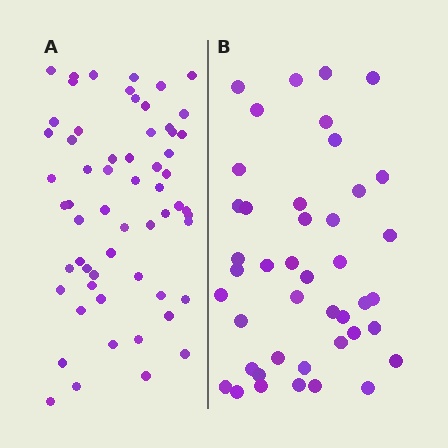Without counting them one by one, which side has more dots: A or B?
Region A (the left region) has more dots.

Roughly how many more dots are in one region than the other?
Region A has approximately 15 more dots than region B.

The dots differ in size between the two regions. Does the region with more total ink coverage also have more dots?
No. Region B has more total ink coverage because its dots are larger, but region A actually contains more individual dots. Total area can be misleading — the number of items is what matters here.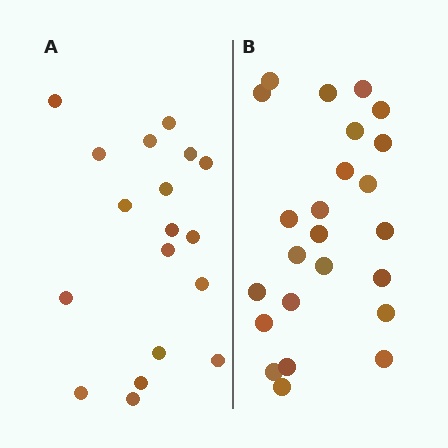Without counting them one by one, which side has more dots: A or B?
Region B (the right region) has more dots.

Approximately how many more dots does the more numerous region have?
Region B has about 6 more dots than region A.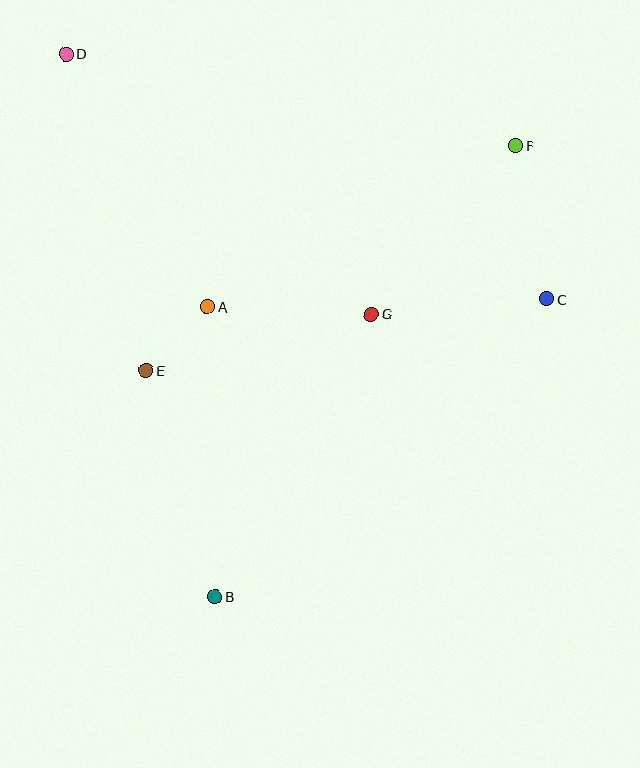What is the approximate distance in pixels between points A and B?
The distance between A and B is approximately 290 pixels.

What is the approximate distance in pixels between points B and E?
The distance between B and E is approximately 236 pixels.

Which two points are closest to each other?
Points A and E are closest to each other.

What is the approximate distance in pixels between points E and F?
The distance between E and F is approximately 433 pixels.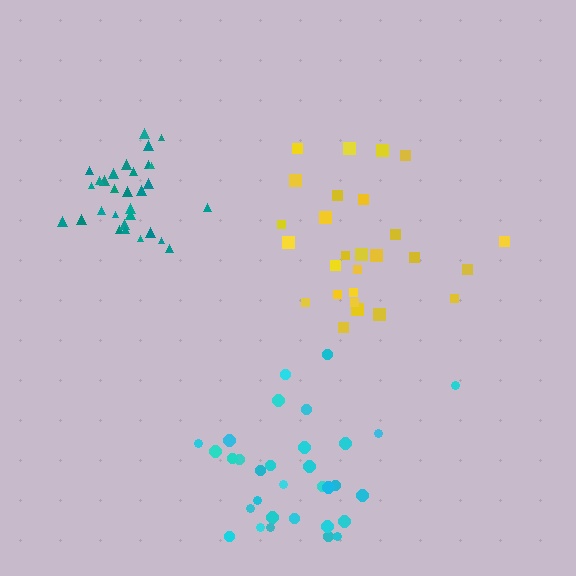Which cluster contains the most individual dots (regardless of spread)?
Cyan (32).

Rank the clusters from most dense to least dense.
teal, cyan, yellow.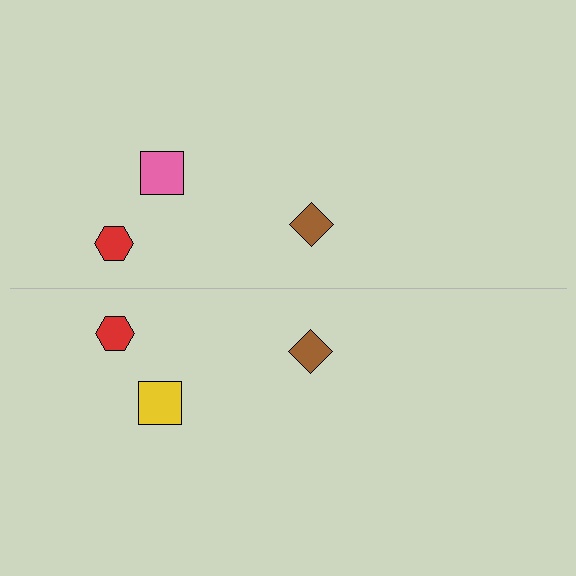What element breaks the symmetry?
The yellow square on the bottom side breaks the symmetry — its mirror counterpart is pink.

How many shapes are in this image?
There are 6 shapes in this image.